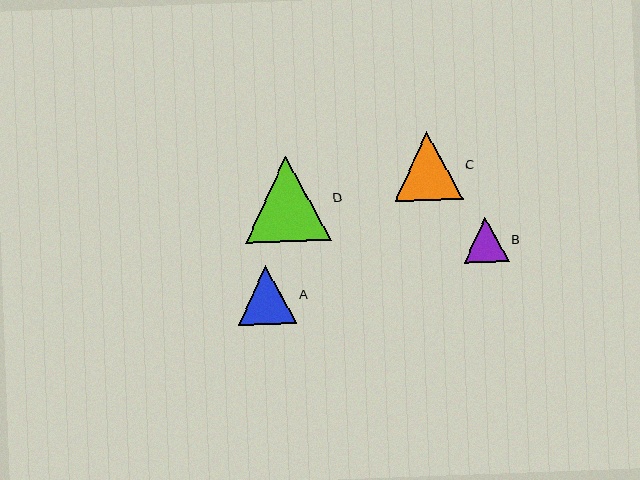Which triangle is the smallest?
Triangle B is the smallest with a size of approximately 45 pixels.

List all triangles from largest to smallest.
From largest to smallest: D, C, A, B.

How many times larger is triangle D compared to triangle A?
Triangle D is approximately 1.5 times the size of triangle A.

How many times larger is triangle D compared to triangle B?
Triangle D is approximately 1.9 times the size of triangle B.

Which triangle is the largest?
Triangle D is the largest with a size of approximately 85 pixels.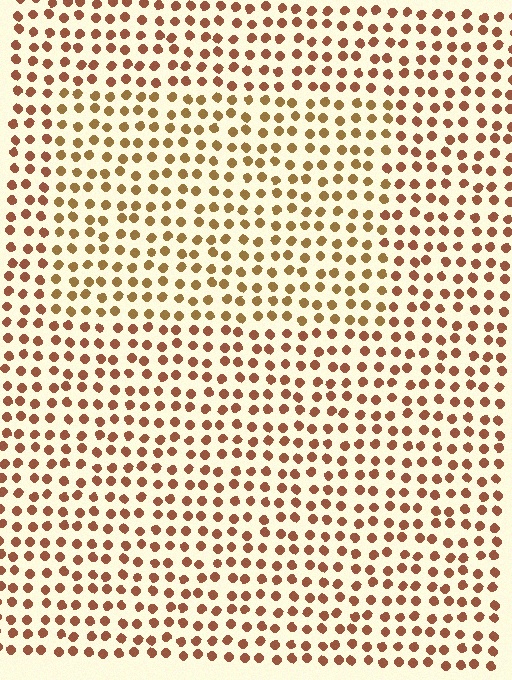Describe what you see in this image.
The image is filled with small brown elements in a uniform arrangement. A rectangle-shaped region is visible where the elements are tinted to a slightly different hue, forming a subtle color boundary.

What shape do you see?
I see a rectangle.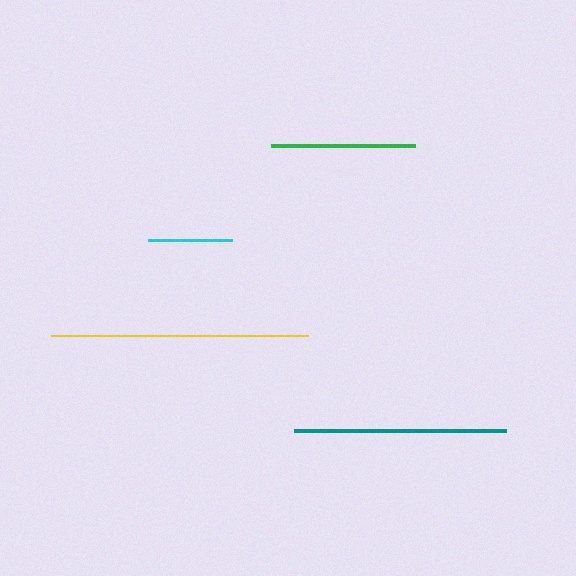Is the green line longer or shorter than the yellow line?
The yellow line is longer than the green line.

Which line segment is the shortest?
The cyan line is the shortest at approximately 84 pixels.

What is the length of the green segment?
The green segment is approximately 144 pixels long.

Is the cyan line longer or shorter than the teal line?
The teal line is longer than the cyan line.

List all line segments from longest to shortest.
From longest to shortest: yellow, teal, green, cyan.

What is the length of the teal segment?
The teal segment is approximately 212 pixels long.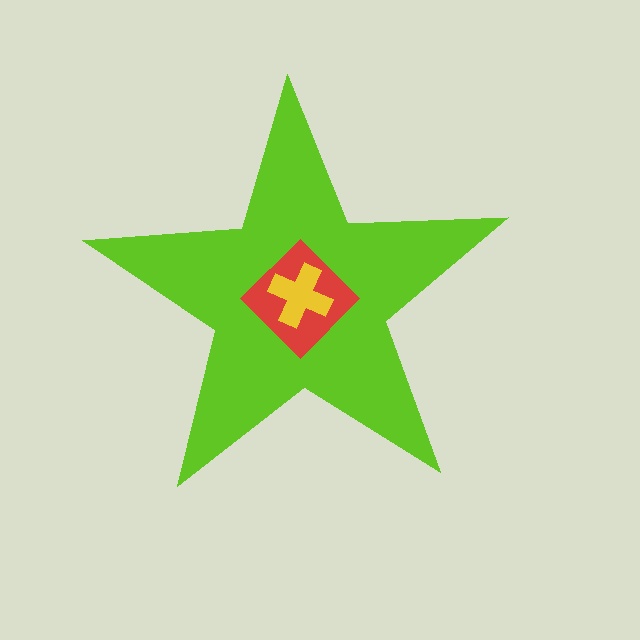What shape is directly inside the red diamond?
The yellow cross.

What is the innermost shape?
The yellow cross.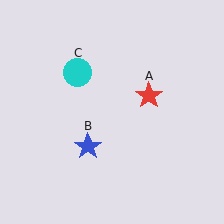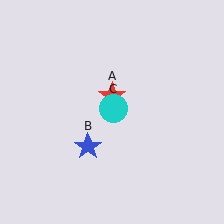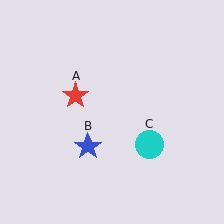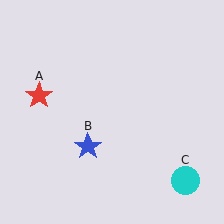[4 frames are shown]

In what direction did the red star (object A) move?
The red star (object A) moved left.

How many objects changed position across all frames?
2 objects changed position: red star (object A), cyan circle (object C).